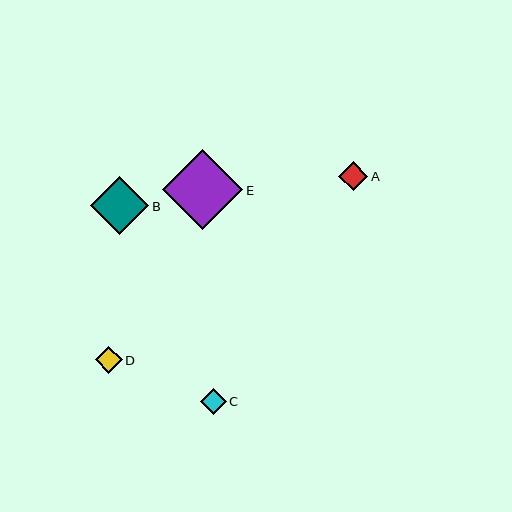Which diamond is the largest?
Diamond E is the largest with a size of approximately 80 pixels.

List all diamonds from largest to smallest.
From largest to smallest: E, B, A, D, C.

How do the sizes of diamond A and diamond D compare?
Diamond A and diamond D are approximately the same size.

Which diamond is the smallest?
Diamond C is the smallest with a size of approximately 26 pixels.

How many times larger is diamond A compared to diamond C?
Diamond A is approximately 1.1 times the size of diamond C.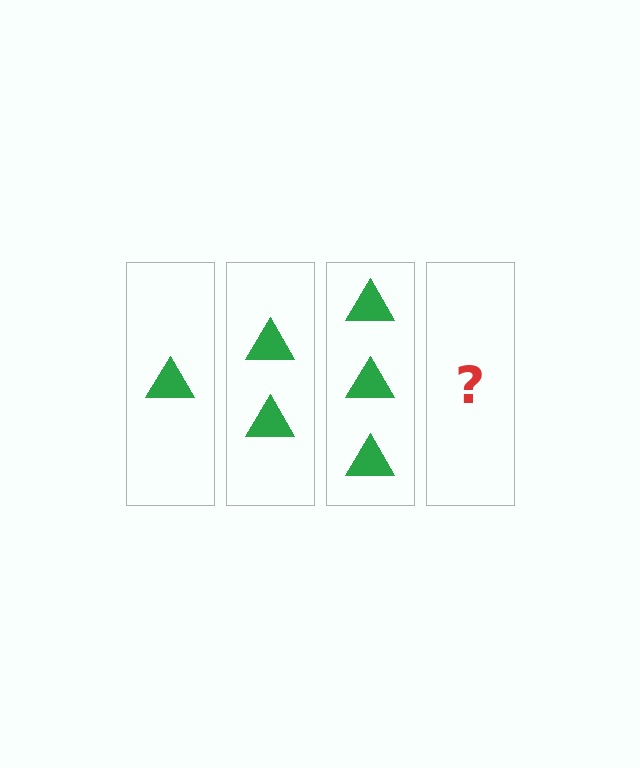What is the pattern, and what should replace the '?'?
The pattern is that each step adds one more triangle. The '?' should be 4 triangles.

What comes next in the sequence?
The next element should be 4 triangles.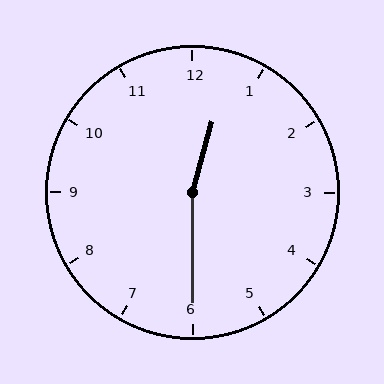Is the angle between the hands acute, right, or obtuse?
It is obtuse.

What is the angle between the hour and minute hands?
Approximately 165 degrees.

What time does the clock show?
12:30.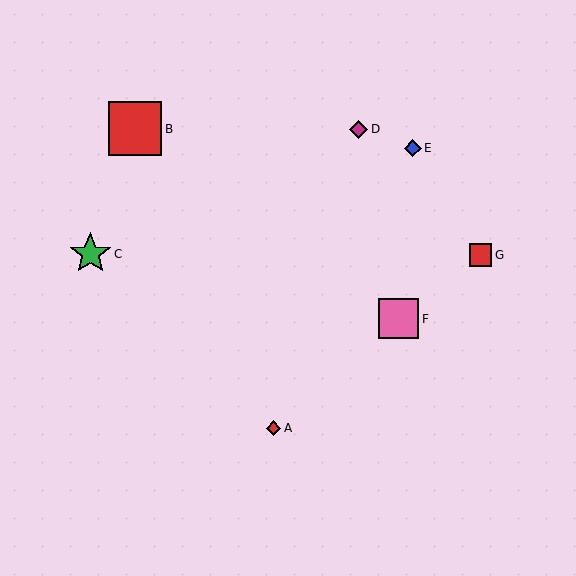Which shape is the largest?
The red square (labeled B) is the largest.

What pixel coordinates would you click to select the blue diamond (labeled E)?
Click at (413, 148) to select the blue diamond E.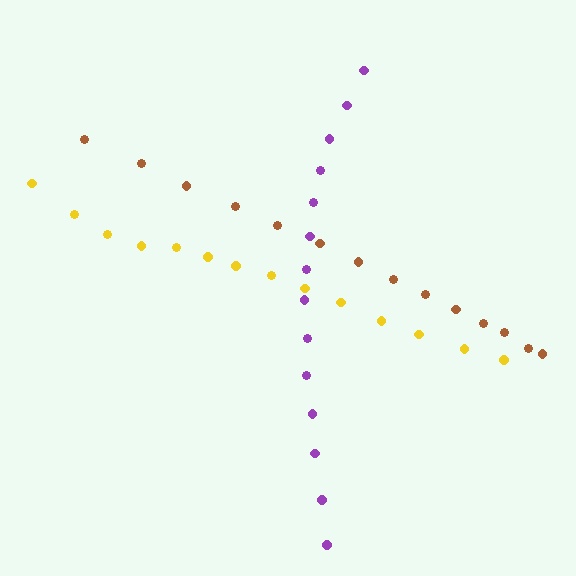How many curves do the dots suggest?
There are 3 distinct paths.